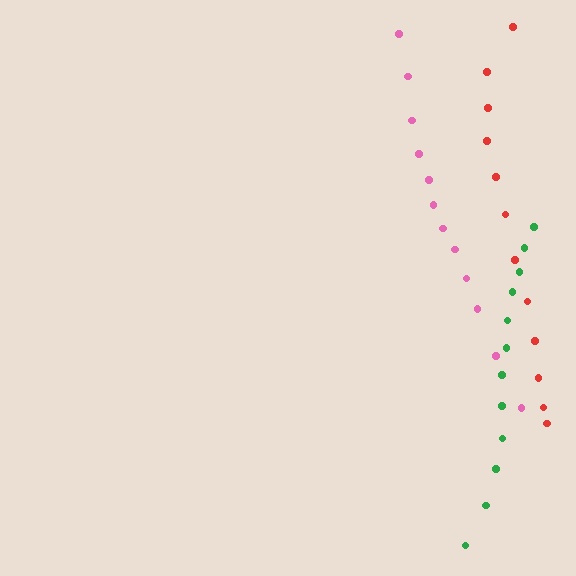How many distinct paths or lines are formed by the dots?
There are 3 distinct paths.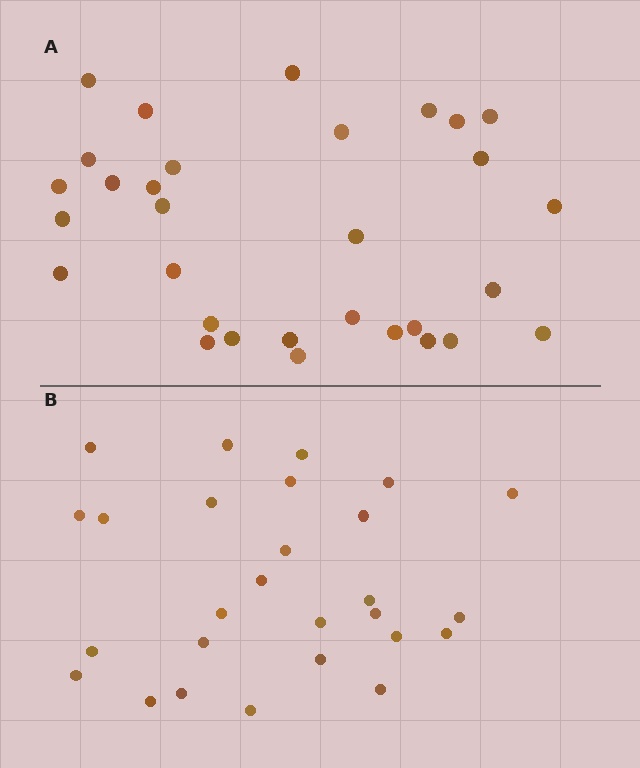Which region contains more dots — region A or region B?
Region A (the top region) has more dots.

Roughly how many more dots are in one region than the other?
Region A has about 4 more dots than region B.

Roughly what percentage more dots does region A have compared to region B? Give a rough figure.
About 15% more.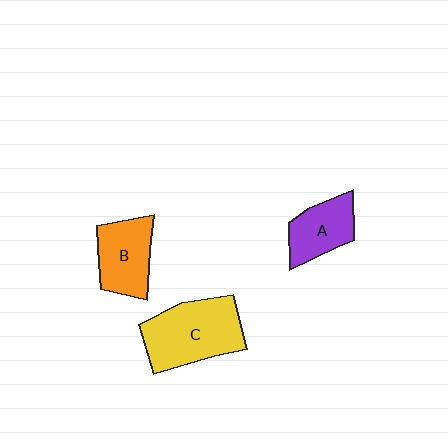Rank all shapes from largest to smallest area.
From largest to smallest: C (yellow), B (orange), A (purple).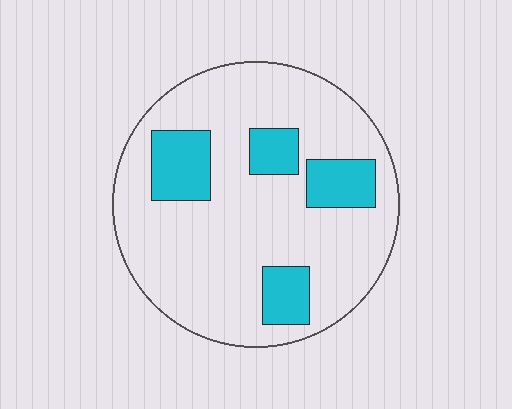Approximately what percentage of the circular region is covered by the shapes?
Approximately 20%.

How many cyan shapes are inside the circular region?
4.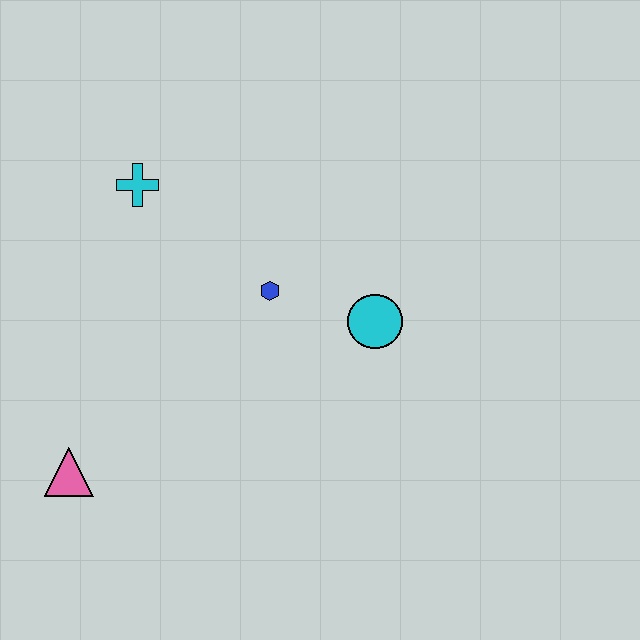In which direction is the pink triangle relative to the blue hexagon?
The pink triangle is to the left of the blue hexagon.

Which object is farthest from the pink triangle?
The cyan circle is farthest from the pink triangle.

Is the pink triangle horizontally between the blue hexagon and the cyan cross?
No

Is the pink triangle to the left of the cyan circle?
Yes